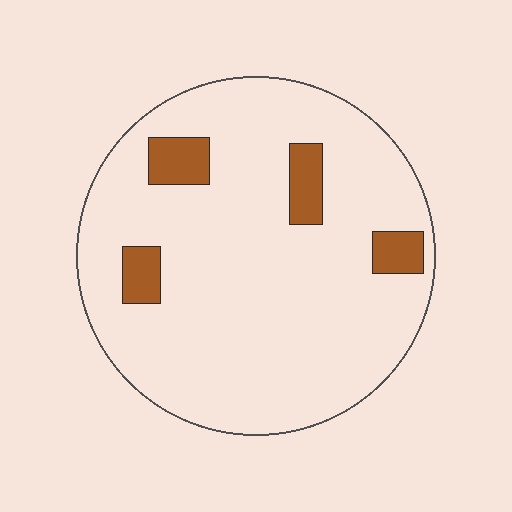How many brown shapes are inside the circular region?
4.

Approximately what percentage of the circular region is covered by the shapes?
Approximately 10%.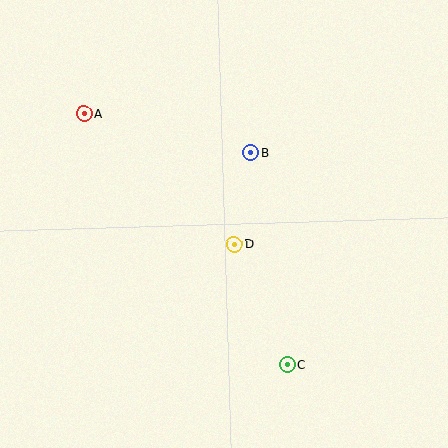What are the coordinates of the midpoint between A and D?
The midpoint between A and D is at (159, 179).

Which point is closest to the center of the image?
Point D at (234, 245) is closest to the center.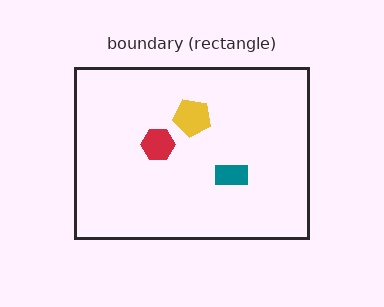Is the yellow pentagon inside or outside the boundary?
Inside.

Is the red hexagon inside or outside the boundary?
Inside.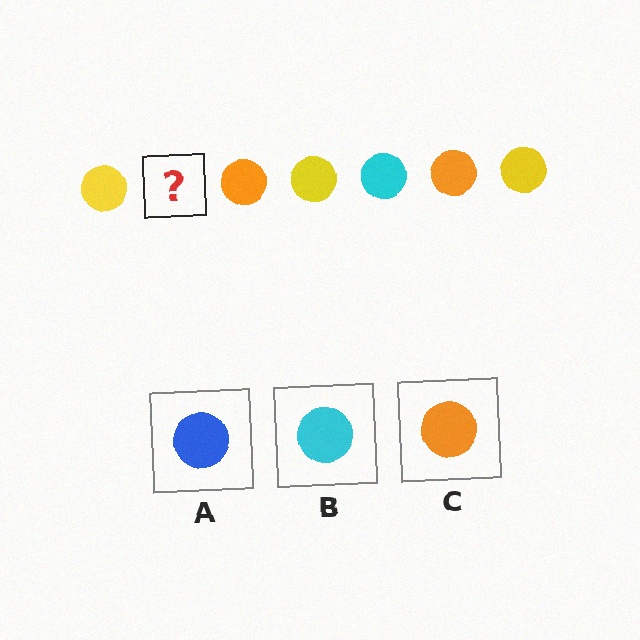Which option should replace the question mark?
Option B.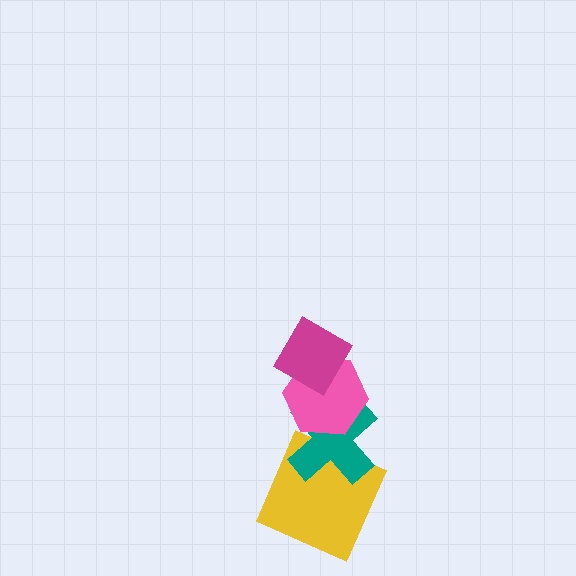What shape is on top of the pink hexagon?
The magenta diamond is on top of the pink hexagon.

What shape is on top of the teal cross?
The pink hexagon is on top of the teal cross.